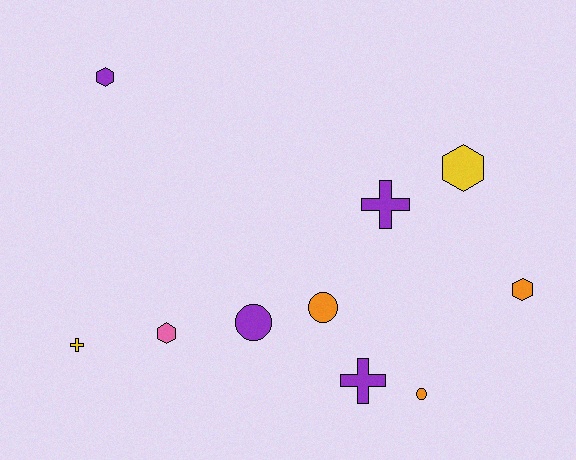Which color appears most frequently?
Purple, with 4 objects.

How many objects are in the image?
There are 10 objects.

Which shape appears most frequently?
Hexagon, with 4 objects.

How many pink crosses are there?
There are no pink crosses.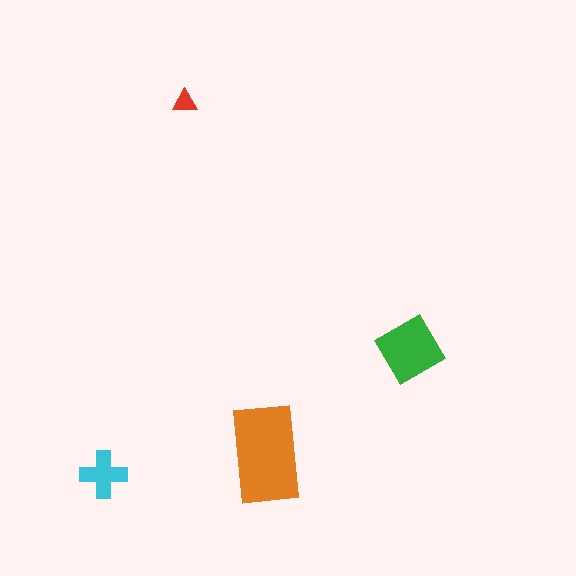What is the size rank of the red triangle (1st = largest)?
4th.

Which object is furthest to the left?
The cyan cross is leftmost.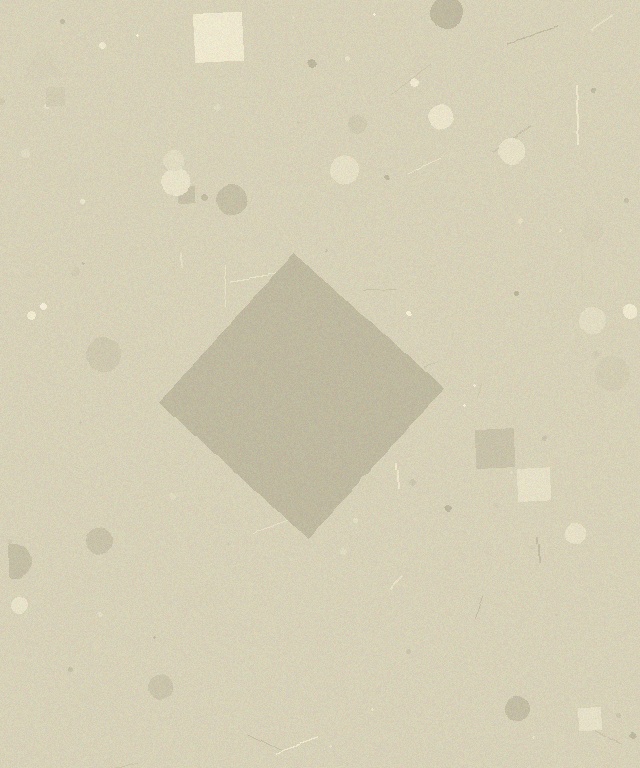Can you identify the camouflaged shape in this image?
The camouflaged shape is a diamond.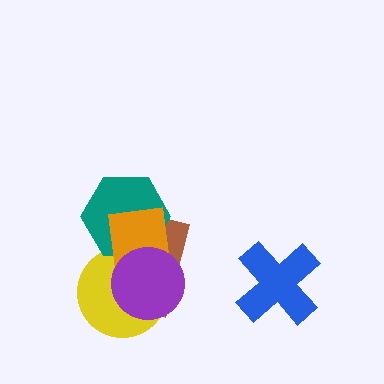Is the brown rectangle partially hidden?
Yes, it is partially covered by another shape.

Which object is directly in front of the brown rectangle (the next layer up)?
The yellow circle is directly in front of the brown rectangle.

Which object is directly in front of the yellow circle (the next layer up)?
The teal hexagon is directly in front of the yellow circle.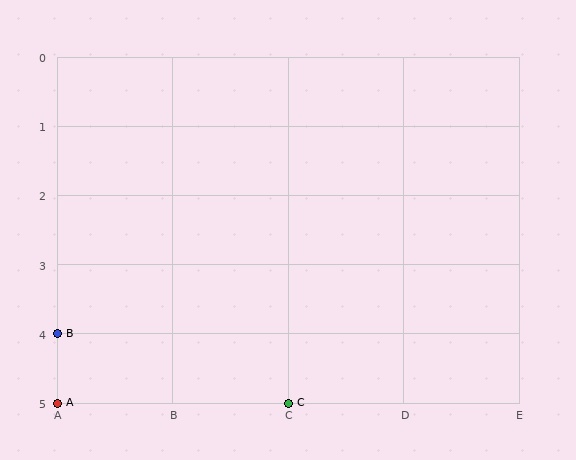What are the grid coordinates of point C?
Point C is at grid coordinates (C, 5).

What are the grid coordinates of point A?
Point A is at grid coordinates (A, 5).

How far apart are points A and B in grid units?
Points A and B are 1 row apart.